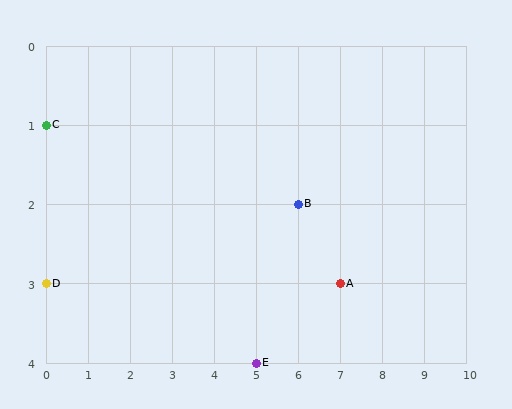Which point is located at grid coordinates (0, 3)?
Point D is at (0, 3).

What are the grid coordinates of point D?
Point D is at grid coordinates (0, 3).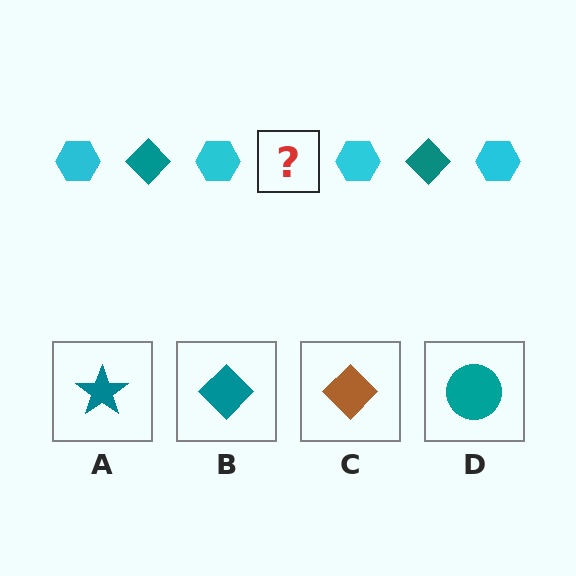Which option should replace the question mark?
Option B.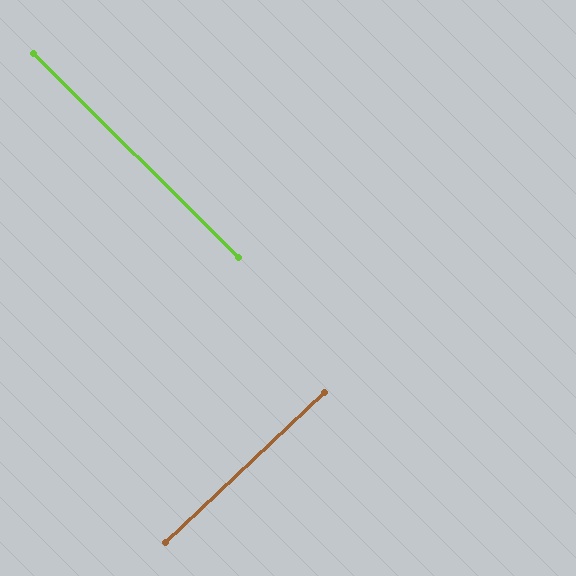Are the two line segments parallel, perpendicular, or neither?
Perpendicular — they meet at approximately 88°.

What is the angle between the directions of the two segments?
Approximately 88 degrees.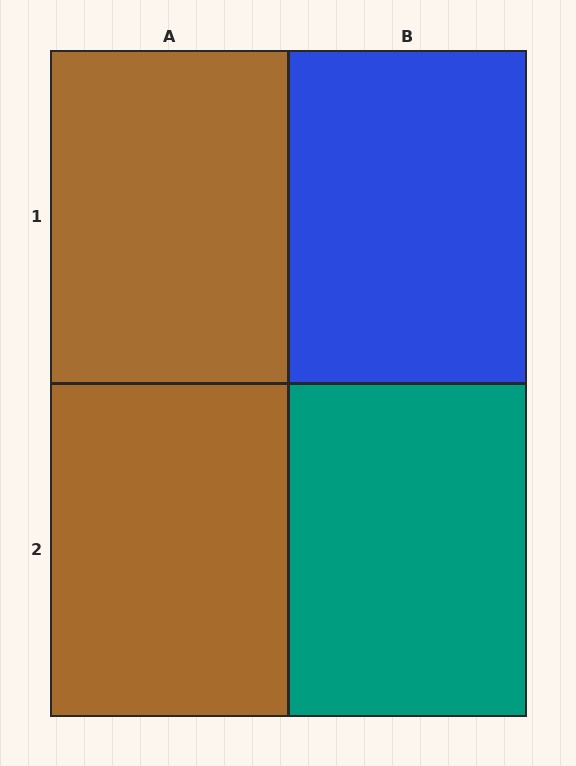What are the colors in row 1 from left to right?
Brown, blue.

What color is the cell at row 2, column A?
Brown.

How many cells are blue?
1 cell is blue.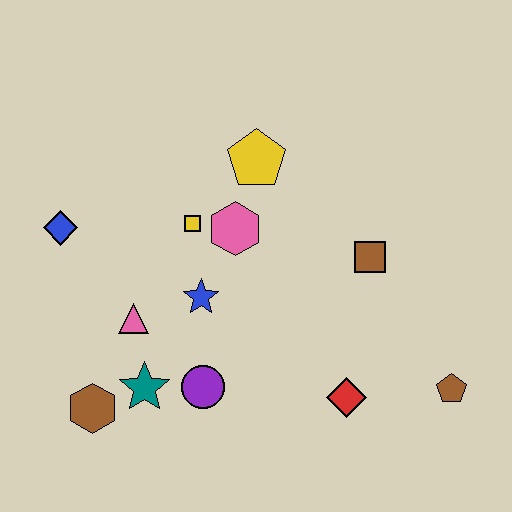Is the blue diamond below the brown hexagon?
No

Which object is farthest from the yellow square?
The brown pentagon is farthest from the yellow square.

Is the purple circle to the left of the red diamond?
Yes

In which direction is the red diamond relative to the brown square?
The red diamond is below the brown square.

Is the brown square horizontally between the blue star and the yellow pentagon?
No